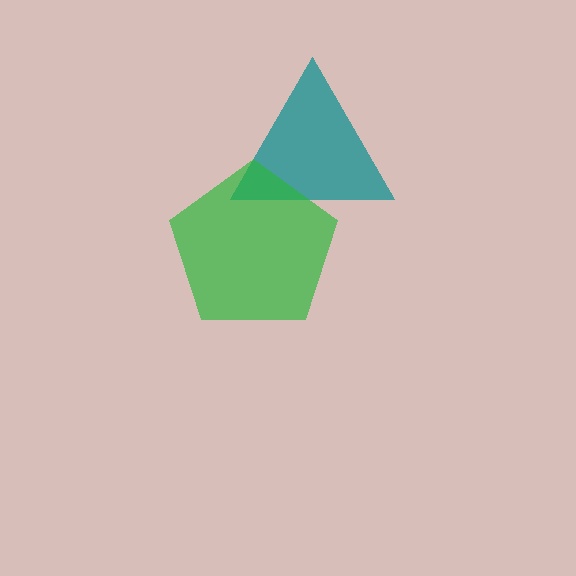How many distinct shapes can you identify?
There are 2 distinct shapes: a teal triangle, a green pentagon.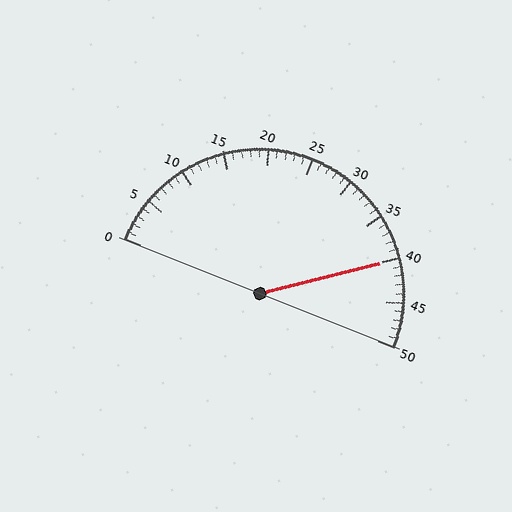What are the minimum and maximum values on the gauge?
The gauge ranges from 0 to 50.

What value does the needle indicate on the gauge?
The needle indicates approximately 40.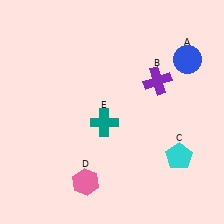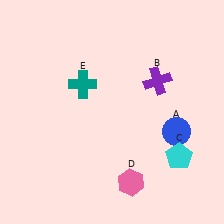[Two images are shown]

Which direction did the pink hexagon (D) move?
The pink hexagon (D) moved right.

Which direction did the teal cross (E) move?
The teal cross (E) moved up.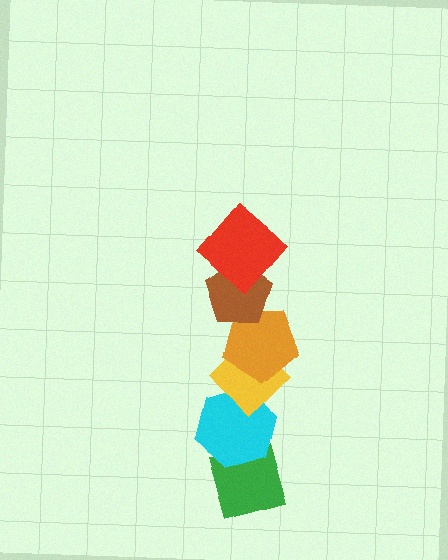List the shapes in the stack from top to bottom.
From top to bottom: the red diamond, the brown pentagon, the orange pentagon, the yellow diamond, the cyan hexagon, the green diamond.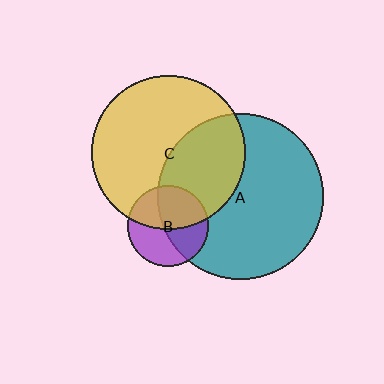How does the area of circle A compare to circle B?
Approximately 4.2 times.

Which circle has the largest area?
Circle A (teal).